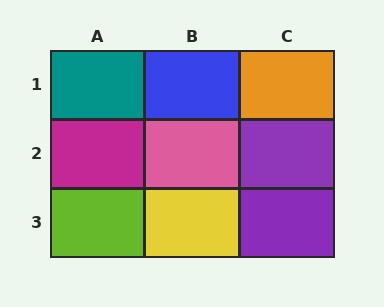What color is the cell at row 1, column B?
Blue.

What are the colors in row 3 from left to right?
Lime, yellow, purple.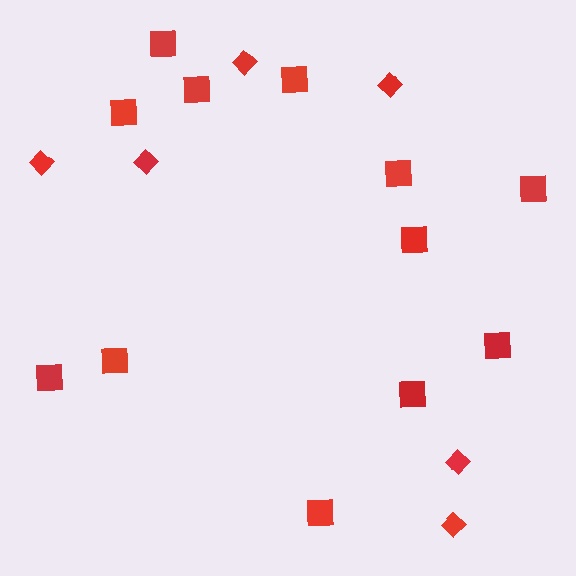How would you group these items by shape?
There are 2 groups: one group of squares (12) and one group of diamonds (6).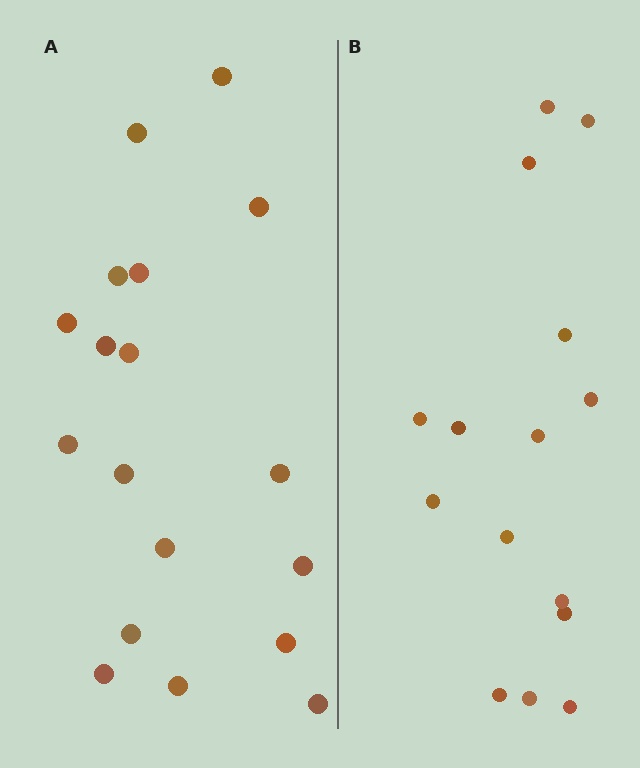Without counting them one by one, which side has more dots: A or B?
Region A (the left region) has more dots.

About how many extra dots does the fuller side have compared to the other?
Region A has just a few more — roughly 2 or 3 more dots than region B.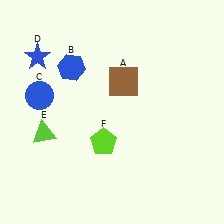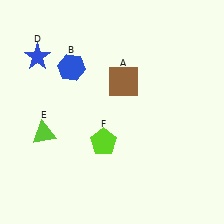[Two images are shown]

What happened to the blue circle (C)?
The blue circle (C) was removed in Image 2. It was in the top-left area of Image 1.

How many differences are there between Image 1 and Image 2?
There is 1 difference between the two images.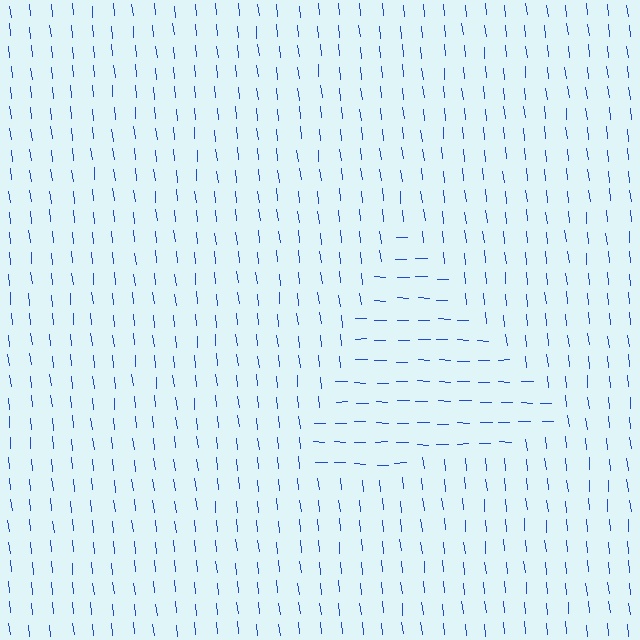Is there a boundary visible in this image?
Yes, there is a texture boundary formed by a change in line orientation.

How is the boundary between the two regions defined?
The boundary is defined purely by a change in line orientation (approximately 83 degrees difference). All lines are the same color and thickness.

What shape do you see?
I see a triangle.